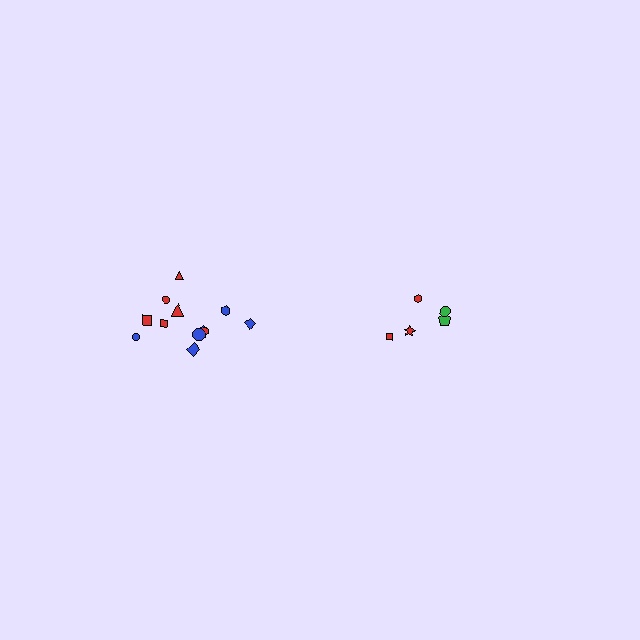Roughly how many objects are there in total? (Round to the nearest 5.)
Roughly 15 objects in total.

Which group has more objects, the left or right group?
The left group.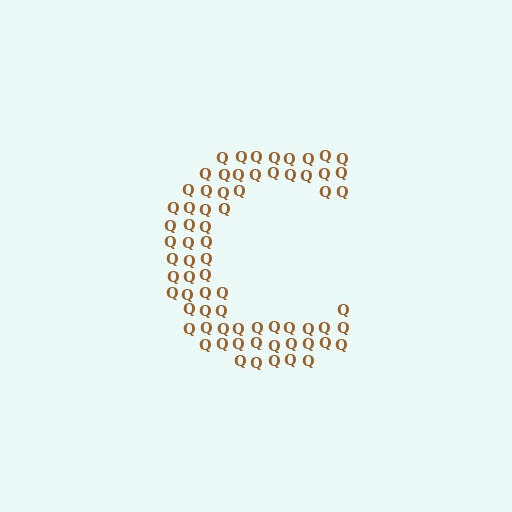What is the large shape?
The large shape is the letter C.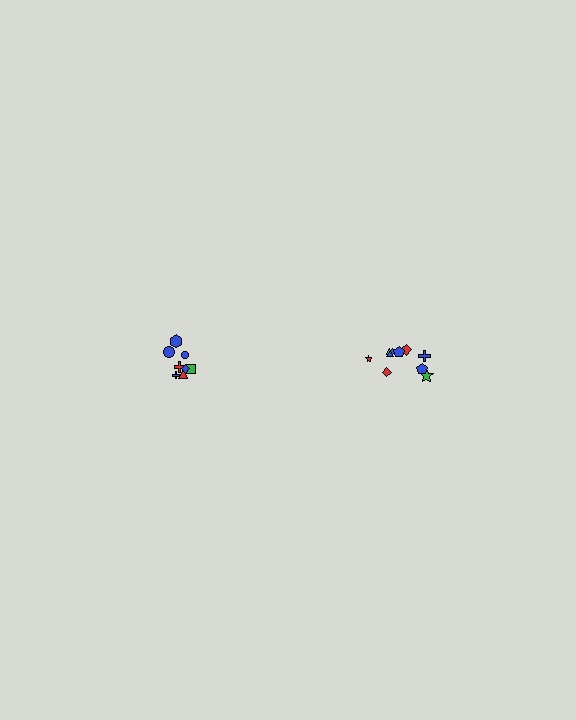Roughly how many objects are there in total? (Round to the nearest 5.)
Roughly 20 objects in total.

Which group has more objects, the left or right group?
The right group.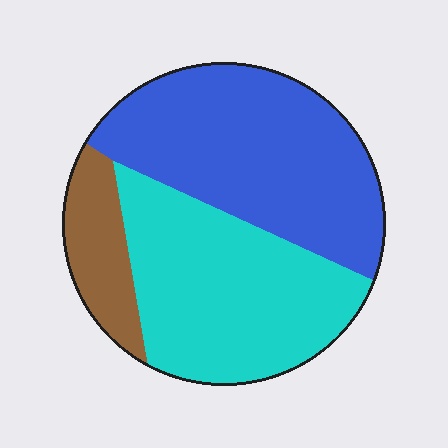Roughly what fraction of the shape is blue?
Blue covers 45% of the shape.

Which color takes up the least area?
Brown, at roughly 15%.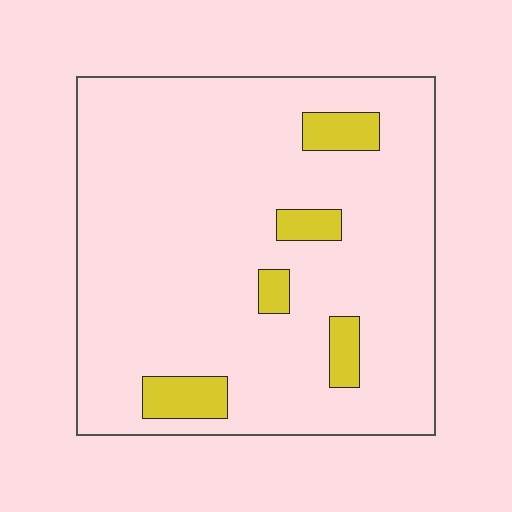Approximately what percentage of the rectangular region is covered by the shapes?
Approximately 10%.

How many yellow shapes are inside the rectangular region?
5.